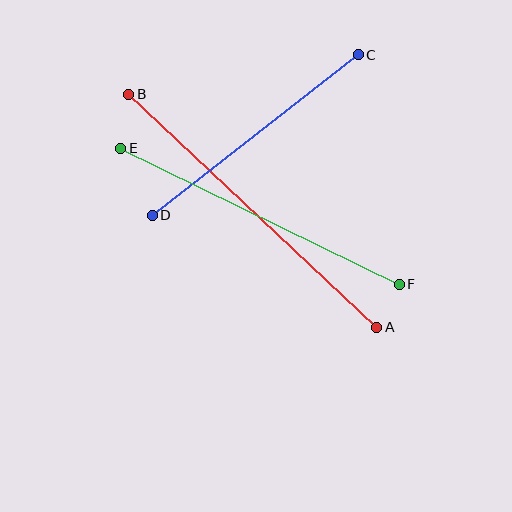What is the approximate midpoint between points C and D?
The midpoint is at approximately (255, 135) pixels.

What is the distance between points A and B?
The distance is approximately 340 pixels.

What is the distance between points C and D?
The distance is approximately 261 pixels.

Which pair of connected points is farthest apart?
Points A and B are farthest apart.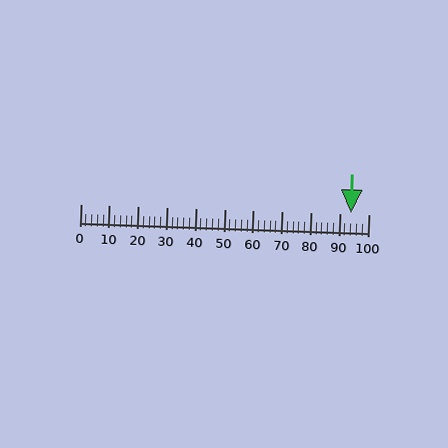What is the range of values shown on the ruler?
The ruler shows values from 0 to 100.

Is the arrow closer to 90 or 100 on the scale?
The arrow is closer to 90.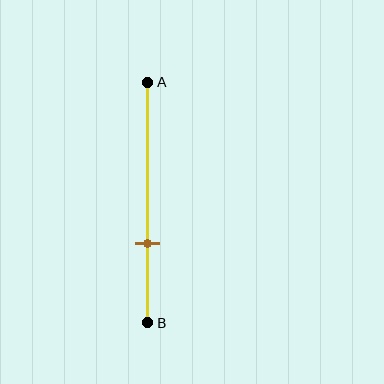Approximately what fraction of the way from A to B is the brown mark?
The brown mark is approximately 65% of the way from A to B.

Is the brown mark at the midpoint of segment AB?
No, the mark is at about 65% from A, not at the 50% midpoint.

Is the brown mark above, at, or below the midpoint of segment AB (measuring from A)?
The brown mark is below the midpoint of segment AB.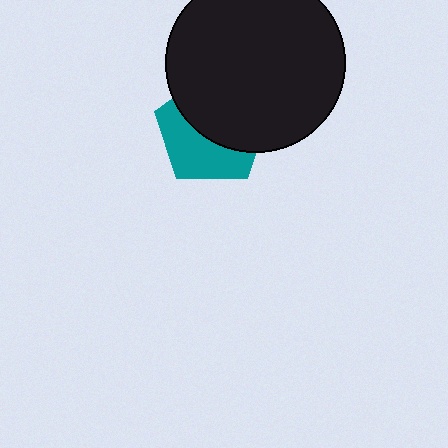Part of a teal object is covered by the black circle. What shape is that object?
It is a pentagon.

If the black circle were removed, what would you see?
You would see the complete teal pentagon.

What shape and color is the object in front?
The object in front is a black circle.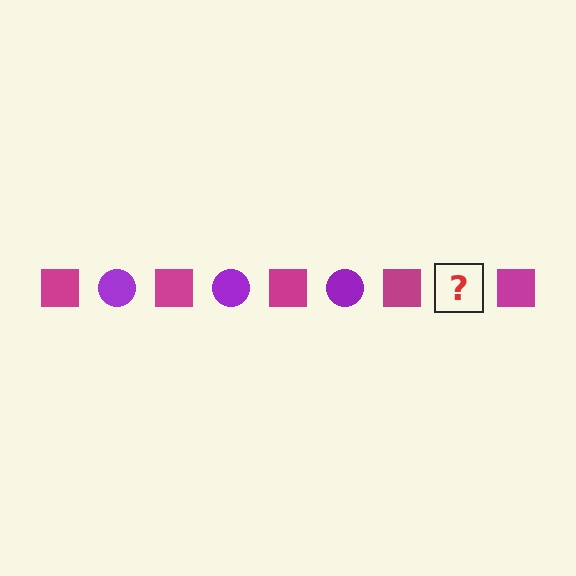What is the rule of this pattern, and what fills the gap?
The rule is that the pattern alternates between magenta square and purple circle. The gap should be filled with a purple circle.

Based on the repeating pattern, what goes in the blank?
The blank should be a purple circle.